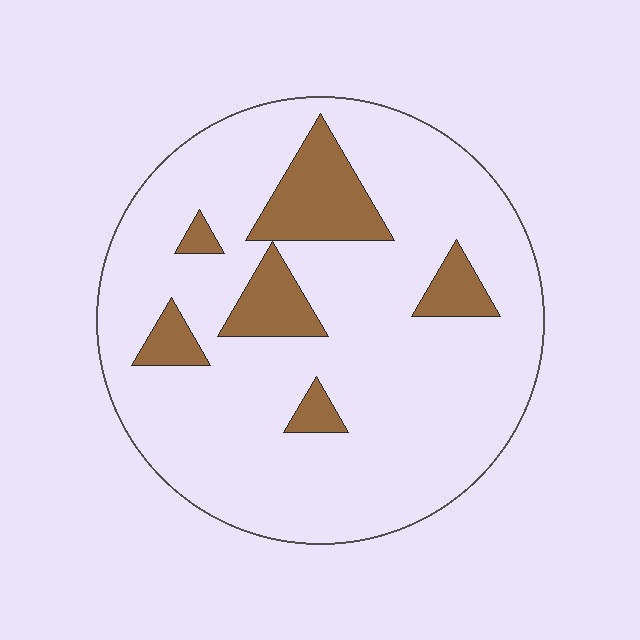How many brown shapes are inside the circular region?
6.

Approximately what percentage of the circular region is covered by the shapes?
Approximately 15%.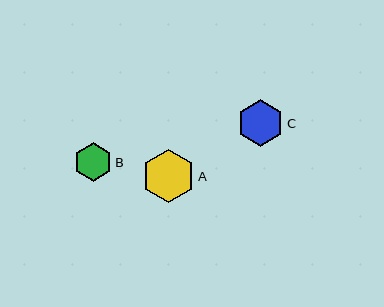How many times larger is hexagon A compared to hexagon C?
Hexagon A is approximately 1.1 times the size of hexagon C.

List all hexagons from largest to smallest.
From largest to smallest: A, C, B.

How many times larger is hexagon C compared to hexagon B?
Hexagon C is approximately 1.2 times the size of hexagon B.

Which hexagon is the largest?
Hexagon A is the largest with a size of approximately 53 pixels.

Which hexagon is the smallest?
Hexagon B is the smallest with a size of approximately 39 pixels.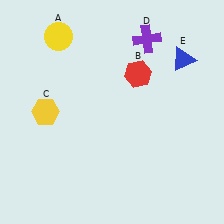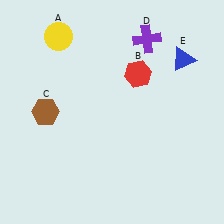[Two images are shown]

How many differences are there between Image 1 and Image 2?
There is 1 difference between the two images.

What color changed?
The hexagon (C) changed from yellow in Image 1 to brown in Image 2.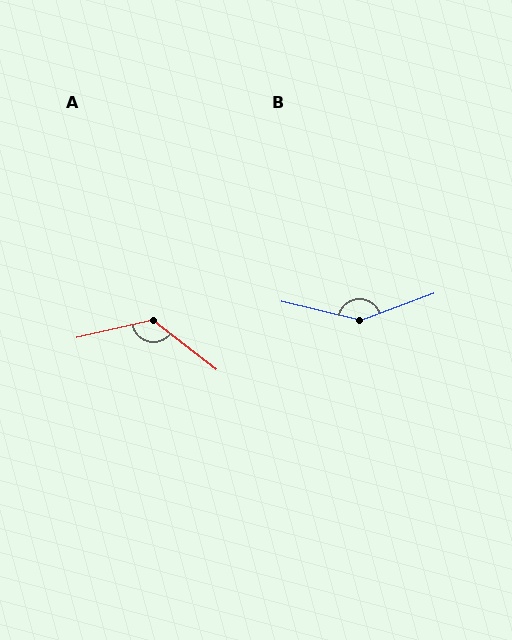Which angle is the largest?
B, at approximately 146 degrees.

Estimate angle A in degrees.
Approximately 130 degrees.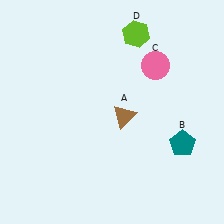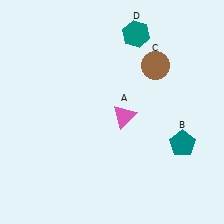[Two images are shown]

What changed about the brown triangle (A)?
In Image 1, A is brown. In Image 2, it changed to pink.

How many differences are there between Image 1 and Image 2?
There are 3 differences between the two images.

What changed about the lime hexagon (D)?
In Image 1, D is lime. In Image 2, it changed to teal.